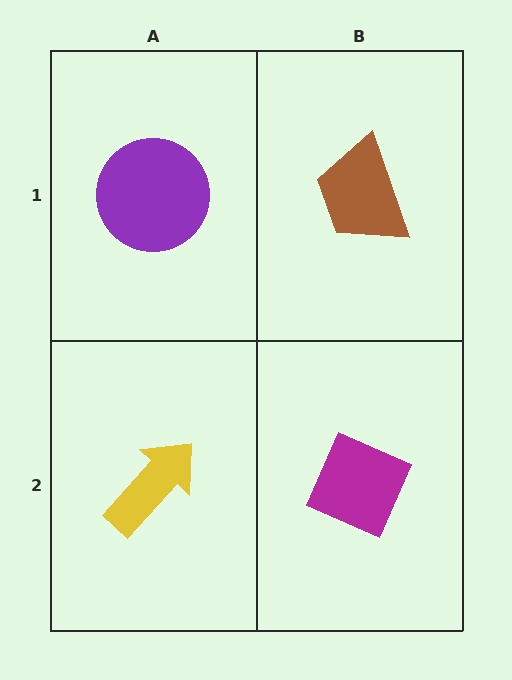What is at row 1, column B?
A brown trapezoid.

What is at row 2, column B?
A magenta diamond.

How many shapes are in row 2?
2 shapes.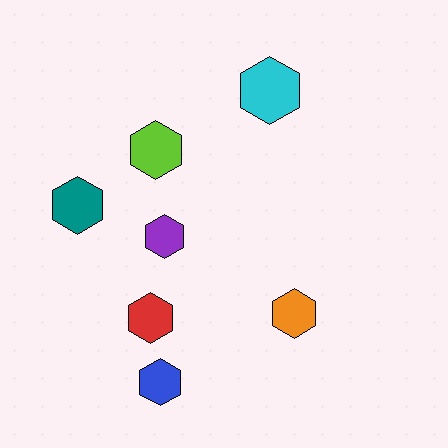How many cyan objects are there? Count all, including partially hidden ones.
There is 1 cyan object.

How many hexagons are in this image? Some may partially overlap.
There are 7 hexagons.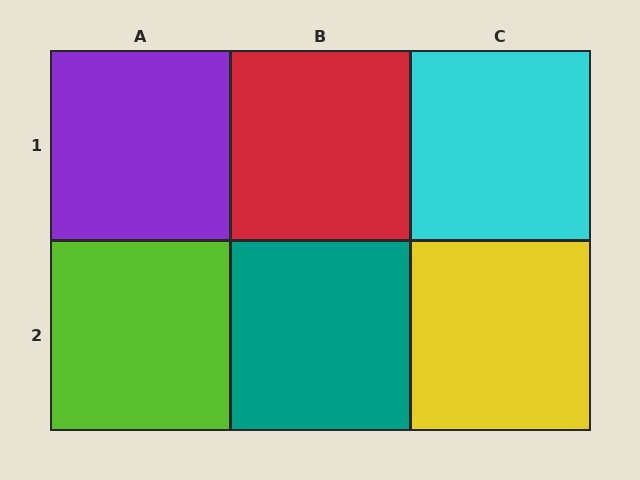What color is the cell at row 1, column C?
Cyan.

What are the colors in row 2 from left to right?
Lime, teal, yellow.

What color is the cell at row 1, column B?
Red.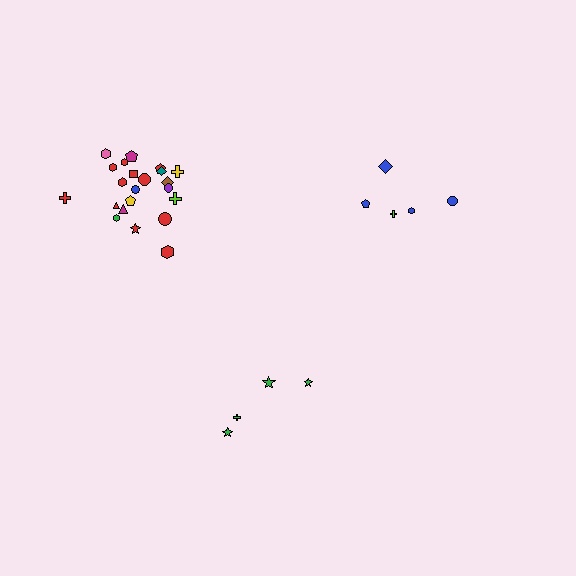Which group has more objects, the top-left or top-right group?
The top-left group.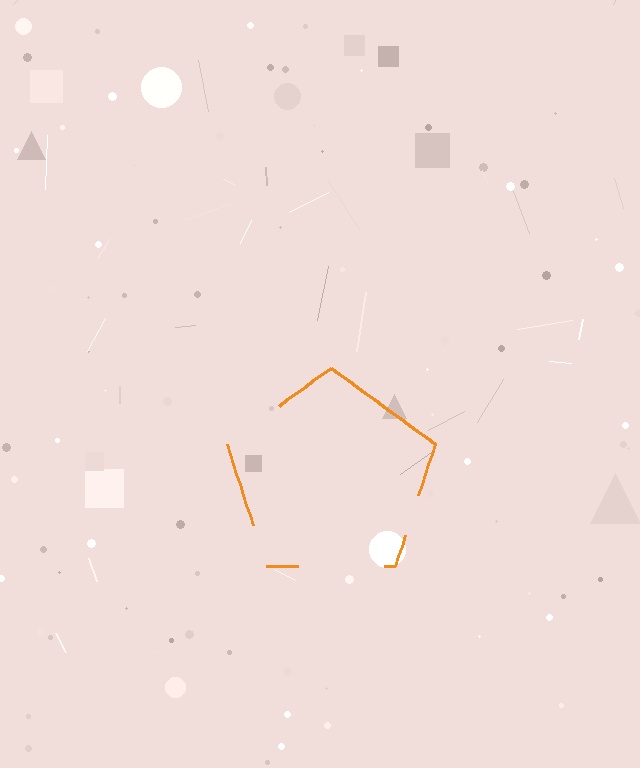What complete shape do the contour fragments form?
The contour fragments form a pentagon.